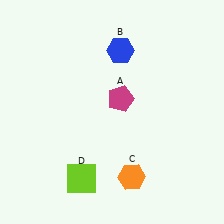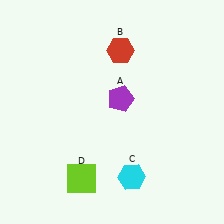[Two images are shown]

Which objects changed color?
A changed from magenta to purple. B changed from blue to red. C changed from orange to cyan.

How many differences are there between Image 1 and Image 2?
There are 3 differences between the two images.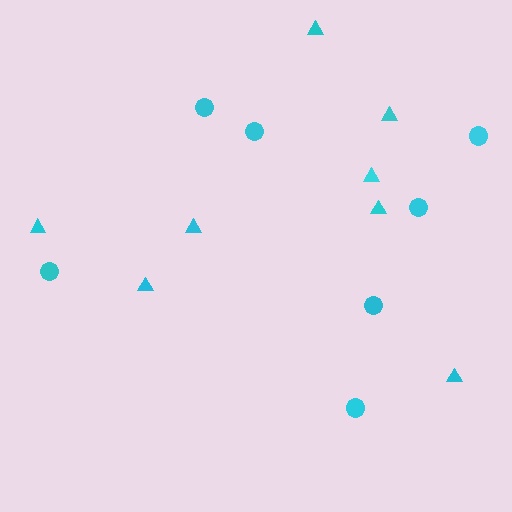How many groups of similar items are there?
There are 2 groups: one group of triangles (8) and one group of circles (7).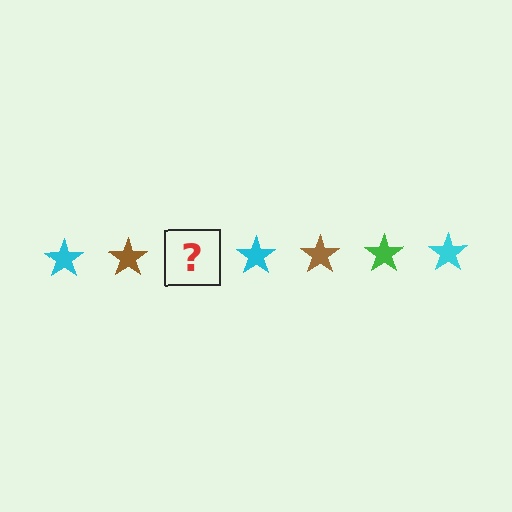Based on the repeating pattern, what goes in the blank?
The blank should be a green star.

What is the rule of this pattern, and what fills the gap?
The rule is that the pattern cycles through cyan, brown, green stars. The gap should be filled with a green star.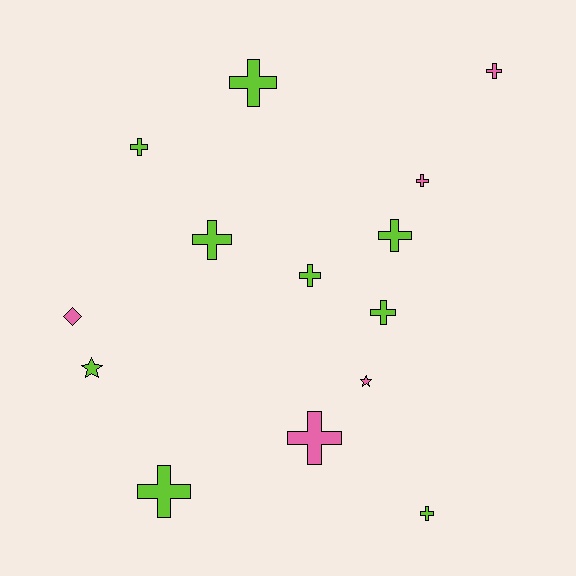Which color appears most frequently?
Lime, with 9 objects.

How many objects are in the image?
There are 14 objects.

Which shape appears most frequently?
Cross, with 11 objects.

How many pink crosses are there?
There are 3 pink crosses.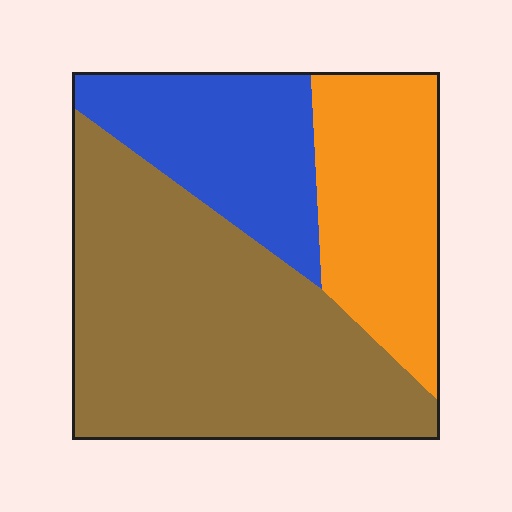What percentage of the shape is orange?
Orange takes up about one quarter (1/4) of the shape.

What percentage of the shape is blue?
Blue takes up about one fifth (1/5) of the shape.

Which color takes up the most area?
Brown, at roughly 55%.